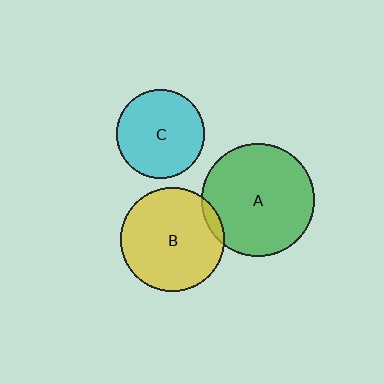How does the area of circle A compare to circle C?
Approximately 1.6 times.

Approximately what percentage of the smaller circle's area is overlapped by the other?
Approximately 5%.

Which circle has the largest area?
Circle A (green).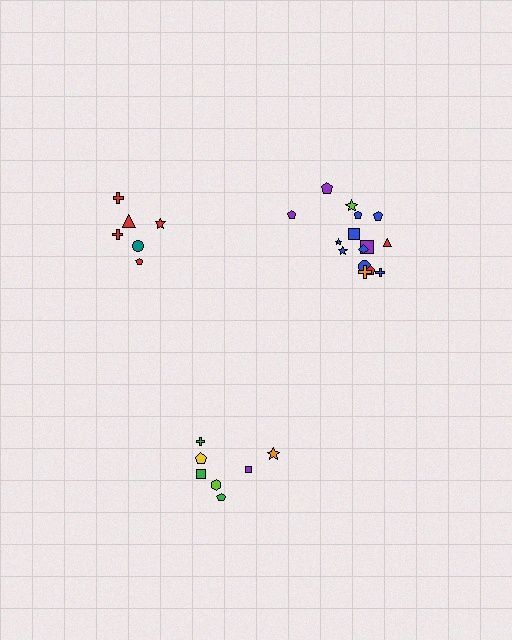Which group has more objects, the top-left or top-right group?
The top-right group.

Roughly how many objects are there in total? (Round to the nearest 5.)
Roughly 30 objects in total.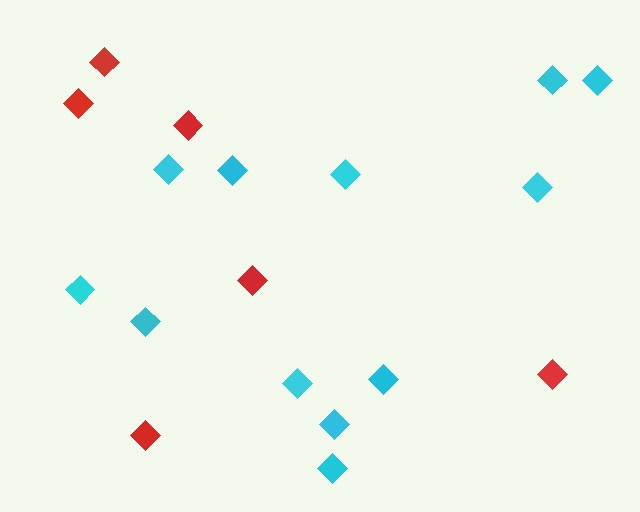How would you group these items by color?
There are 2 groups: one group of red diamonds (6) and one group of cyan diamonds (12).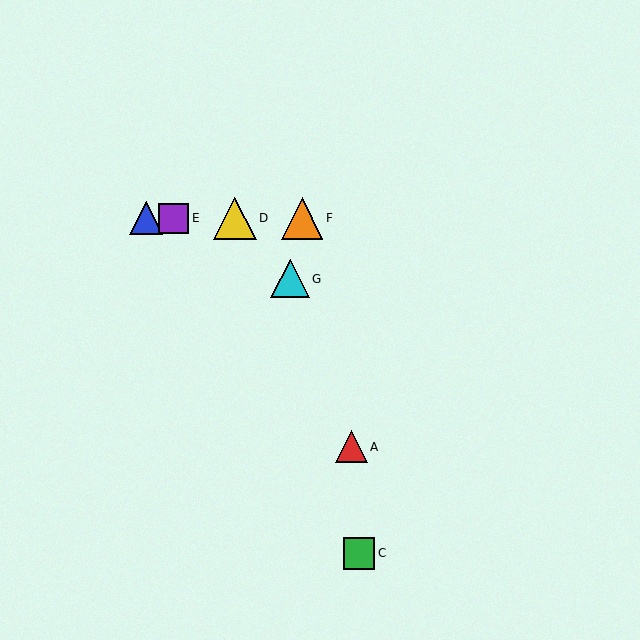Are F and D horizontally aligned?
Yes, both are at y≈218.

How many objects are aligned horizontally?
4 objects (B, D, E, F) are aligned horizontally.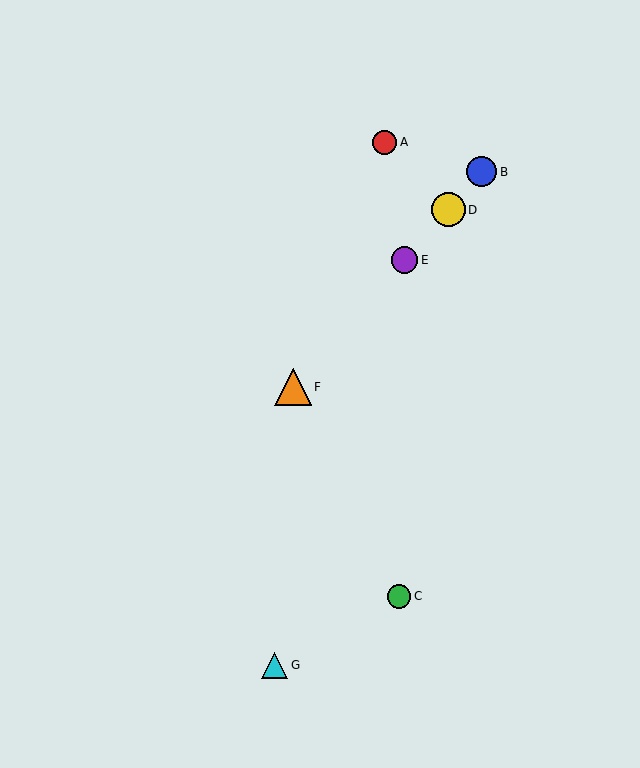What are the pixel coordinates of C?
Object C is at (399, 596).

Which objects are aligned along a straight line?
Objects B, D, E, F are aligned along a straight line.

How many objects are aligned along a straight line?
4 objects (B, D, E, F) are aligned along a straight line.